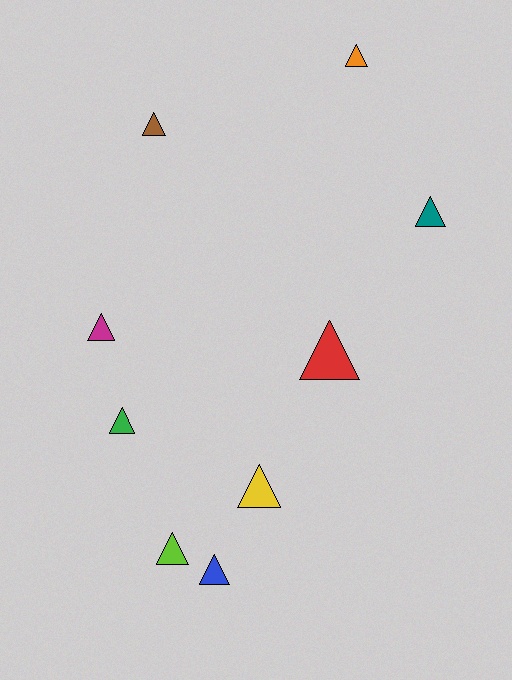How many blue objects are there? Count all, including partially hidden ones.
There is 1 blue object.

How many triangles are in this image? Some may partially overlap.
There are 9 triangles.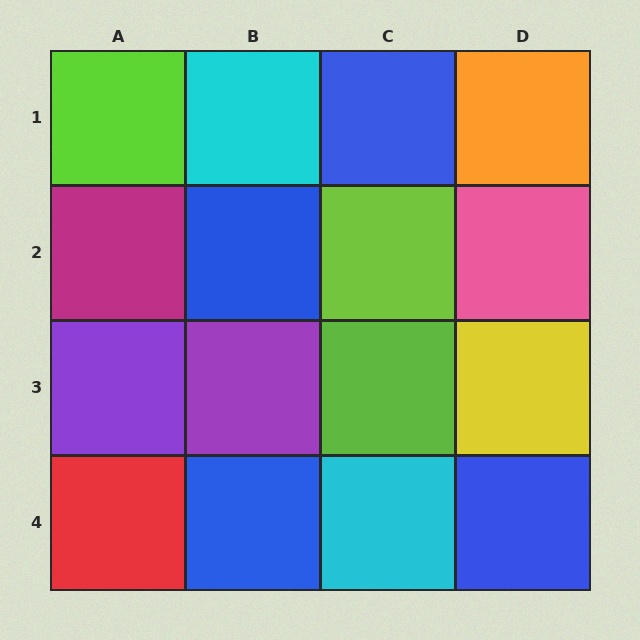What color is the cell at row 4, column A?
Red.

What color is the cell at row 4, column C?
Cyan.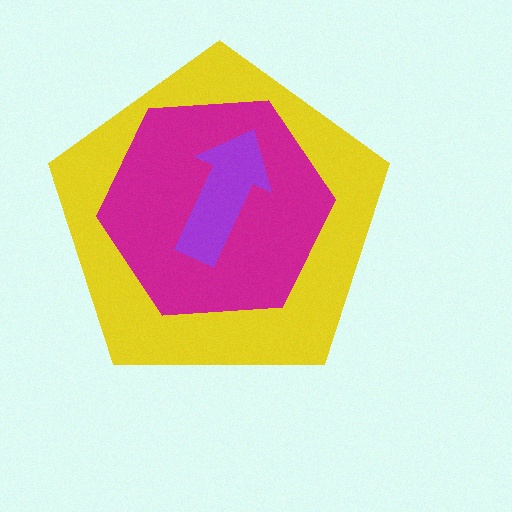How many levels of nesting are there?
3.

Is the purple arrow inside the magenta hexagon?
Yes.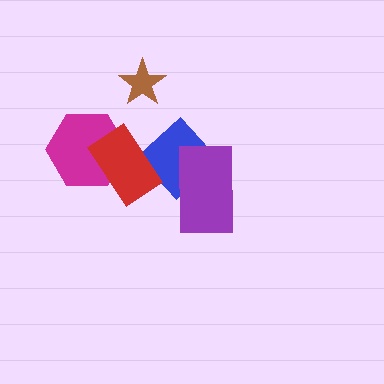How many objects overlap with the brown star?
0 objects overlap with the brown star.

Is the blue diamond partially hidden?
Yes, it is partially covered by another shape.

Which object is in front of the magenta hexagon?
The red rectangle is in front of the magenta hexagon.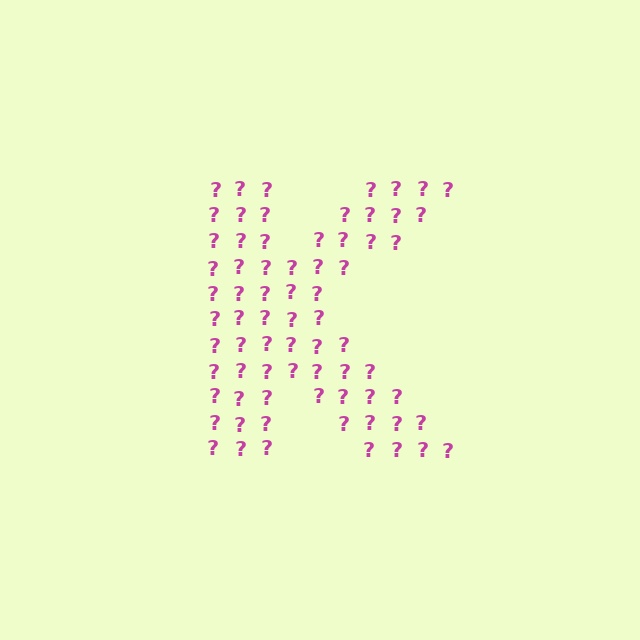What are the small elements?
The small elements are question marks.